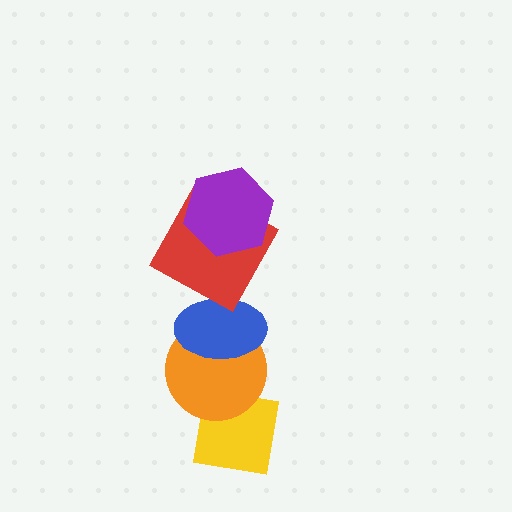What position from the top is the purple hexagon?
The purple hexagon is 1st from the top.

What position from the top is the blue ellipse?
The blue ellipse is 3rd from the top.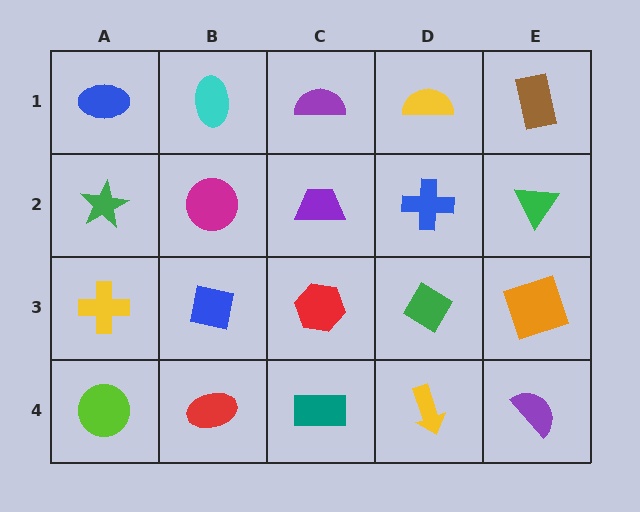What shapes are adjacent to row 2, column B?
A cyan ellipse (row 1, column B), a blue square (row 3, column B), a green star (row 2, column A), a purple trapezoid (row 2, column C).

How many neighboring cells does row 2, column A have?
3.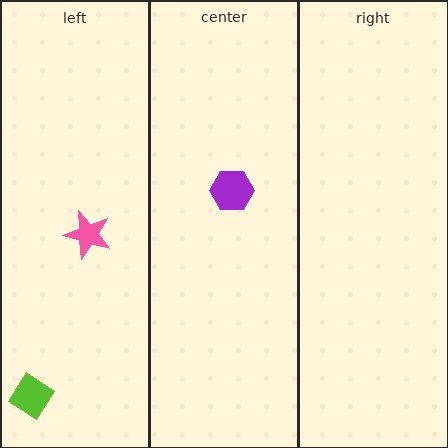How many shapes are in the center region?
1.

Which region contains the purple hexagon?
The center region.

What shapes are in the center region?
The purple hexagon.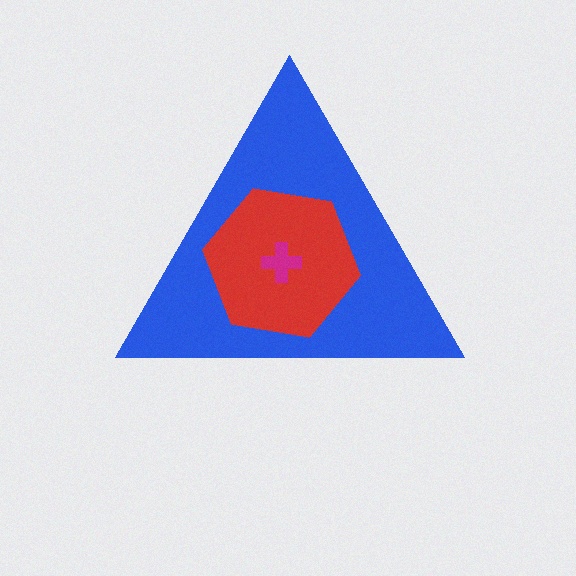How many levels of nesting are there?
3.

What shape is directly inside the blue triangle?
The red hexagon.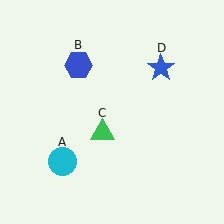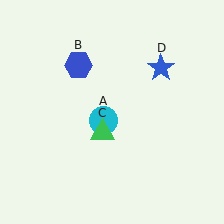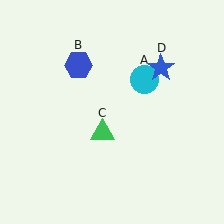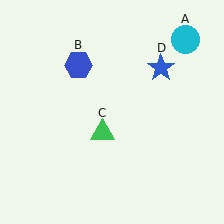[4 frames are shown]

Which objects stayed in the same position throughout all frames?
Blue hexagon (object B) and green triangle (object C) and blue star (object D) remained stationary.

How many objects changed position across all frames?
1 object changed position: cyan circle (object A).